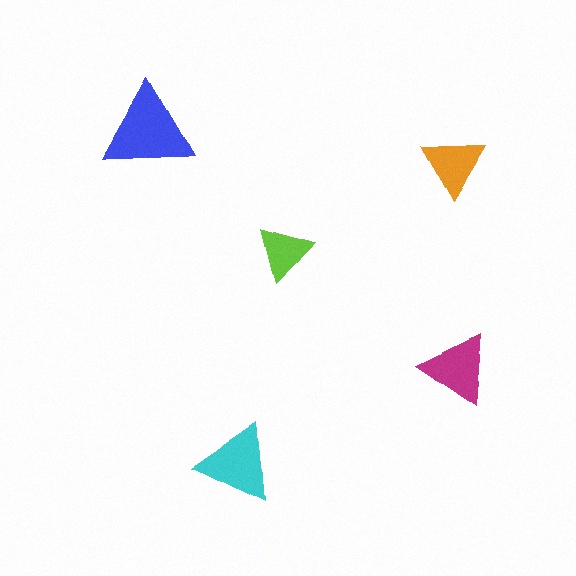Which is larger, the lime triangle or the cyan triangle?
The cyan one.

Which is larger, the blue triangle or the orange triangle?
The blue one.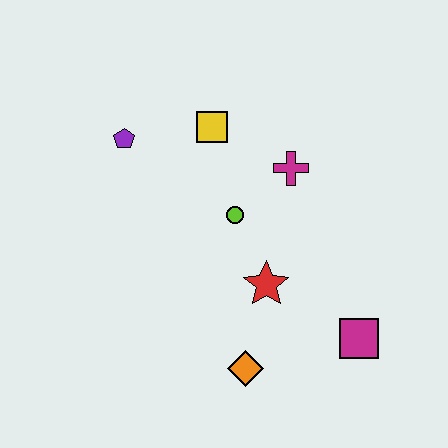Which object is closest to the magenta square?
The red star is closest to the magenta square.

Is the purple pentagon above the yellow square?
No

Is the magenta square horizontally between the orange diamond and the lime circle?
No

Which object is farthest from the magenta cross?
The orange diamond is farthest from the magenta cross.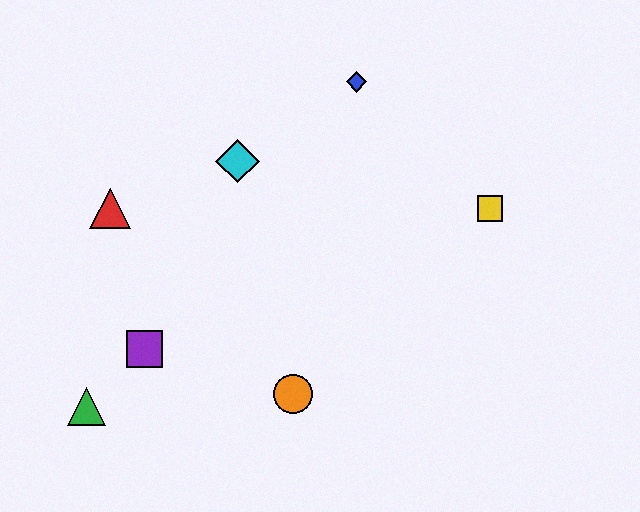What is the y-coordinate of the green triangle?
The green triangle is at y≈407.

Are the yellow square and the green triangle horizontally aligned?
No, the yellow square is at y≈209 and the green triangle is at y≈407.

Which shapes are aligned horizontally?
The red triangle, the yellow square are aligned horizontally.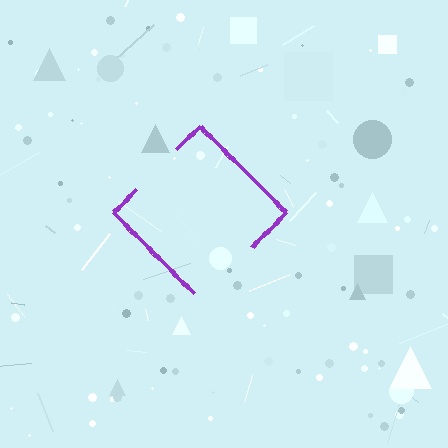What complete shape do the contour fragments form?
The contour fragments form a diamond.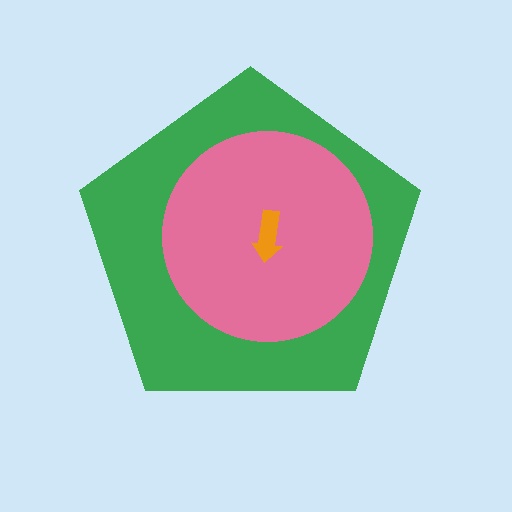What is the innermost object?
The orange arrow.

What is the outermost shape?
The green pentagon.